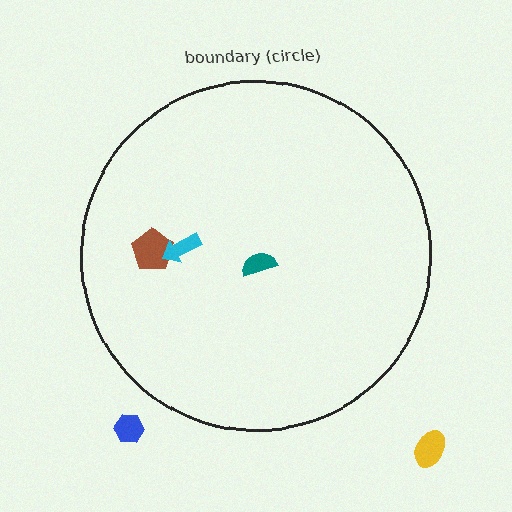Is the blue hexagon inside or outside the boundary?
Outside.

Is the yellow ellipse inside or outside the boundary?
Outside.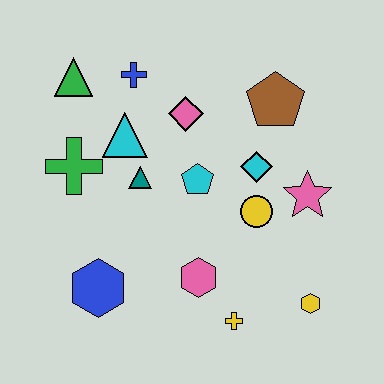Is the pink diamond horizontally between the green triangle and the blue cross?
No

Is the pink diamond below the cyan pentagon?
No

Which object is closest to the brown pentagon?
The cyan diamond is closest to the brown pentagon.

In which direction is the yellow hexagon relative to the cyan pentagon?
The yellow hexagon is below the cyan pentagon.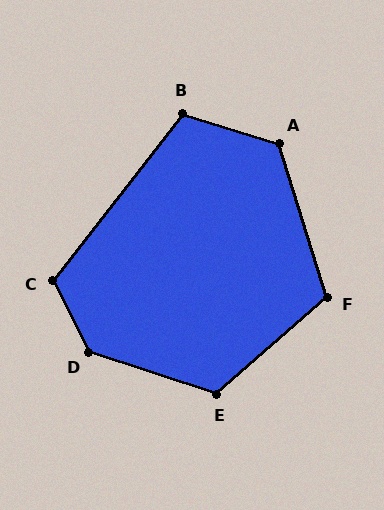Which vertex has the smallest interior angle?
B, at approximately 111 degrees.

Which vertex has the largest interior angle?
D, at approximately 135 degrees.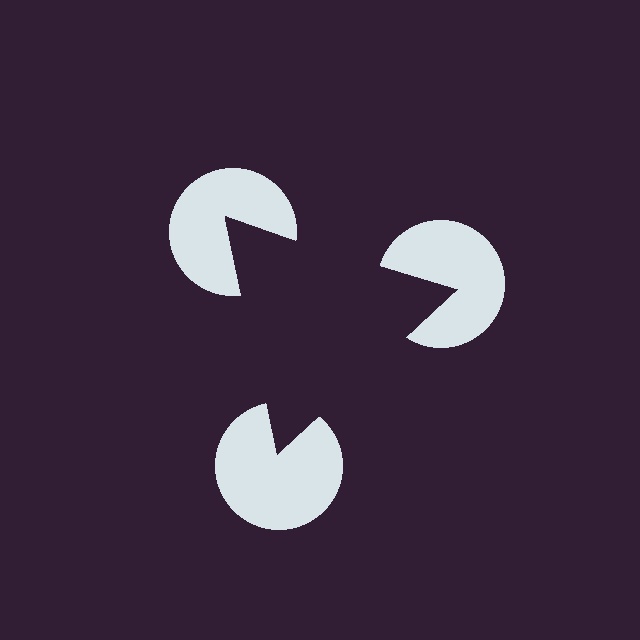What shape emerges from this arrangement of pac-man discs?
An illusory triangle — its edges are inferred from the aligned wedge cuts in the pac-man discs, not physically drawn.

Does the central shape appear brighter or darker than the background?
It typically appears slightly darker than the background, even though no actual brightness change is drawn.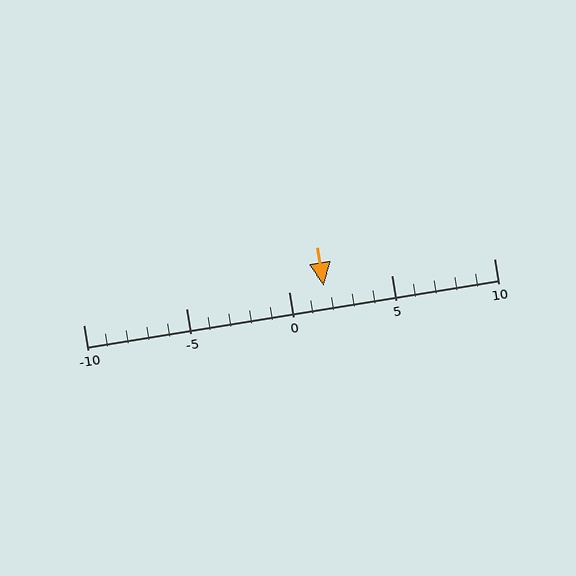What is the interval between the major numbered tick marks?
The major tick marks are spaced 5 units apart.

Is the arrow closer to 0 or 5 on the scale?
The arrow is closer to 0.